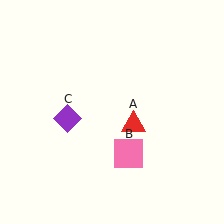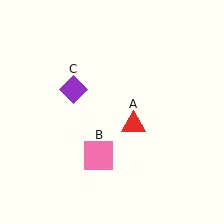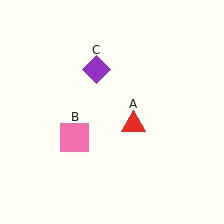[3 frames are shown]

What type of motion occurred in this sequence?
The pink square (object B), purple diamond (object C) rotated clockwise around the center of the scene.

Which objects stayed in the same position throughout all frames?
Red triangle (object A) remained stationary.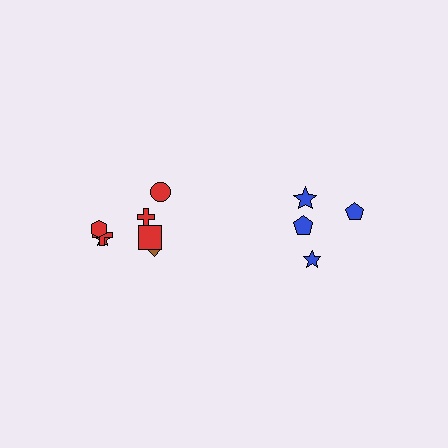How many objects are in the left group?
There are 7 objects.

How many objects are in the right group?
There are 4 objects.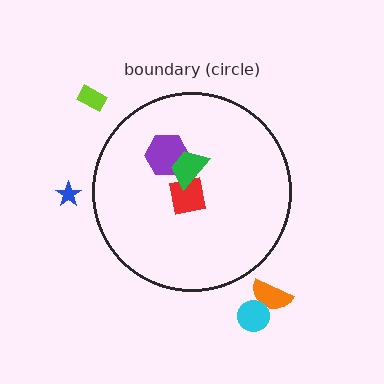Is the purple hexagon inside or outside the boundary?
Inside.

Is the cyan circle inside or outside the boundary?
Outside.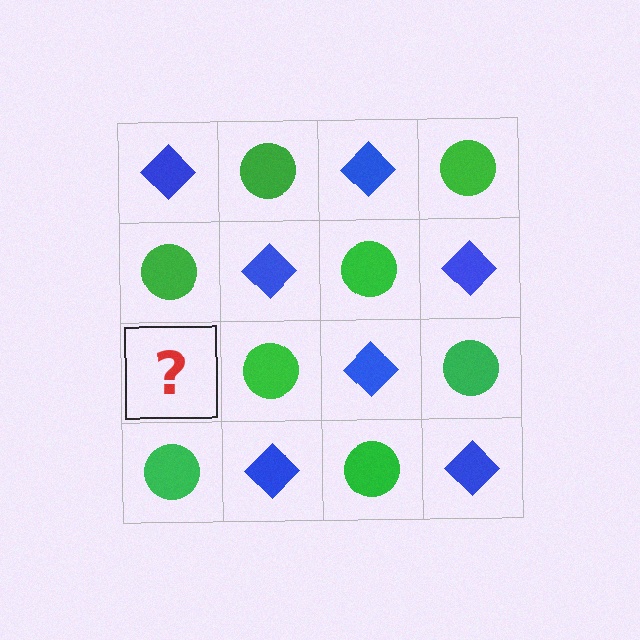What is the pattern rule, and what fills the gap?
The rule is that it alternates blue diamond and green circle in a checkerboard pattern. The gap should be filled with a blue diamond.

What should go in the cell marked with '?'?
The missing cell should contain a blue diamond.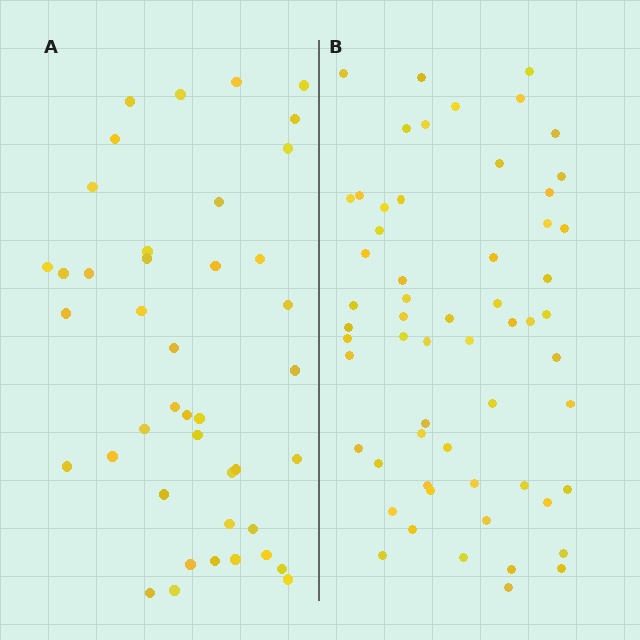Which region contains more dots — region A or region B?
Region B (the right region) has more dots.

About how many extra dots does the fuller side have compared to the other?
Region B has approximately 15 more dots than region A.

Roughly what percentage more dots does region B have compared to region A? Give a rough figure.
About 40% more.